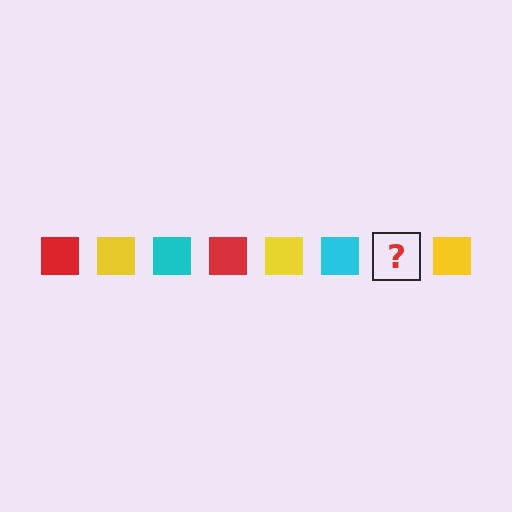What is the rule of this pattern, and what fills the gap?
The rule is that the pattern cycles through red, yellow, cyan squares. The gap should be filled with a red square.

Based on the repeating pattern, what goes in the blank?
The blank should be a red square.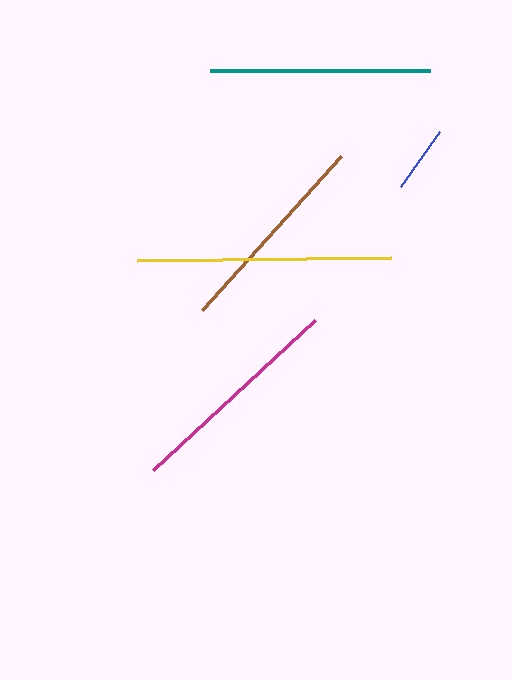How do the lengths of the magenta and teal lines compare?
The magenta and teal lines are approximately the same length.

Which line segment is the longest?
The yellow line is the longest at approximately 255 pixels.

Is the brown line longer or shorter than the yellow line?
The yellow line is longer than the brown line.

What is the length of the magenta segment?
The magenta segment is approximately 221 pixels long.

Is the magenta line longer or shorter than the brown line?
The magenta line is longer than the brown line.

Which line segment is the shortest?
The blue line is the shortest at approximately 67 pixels.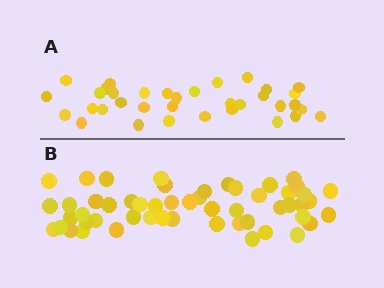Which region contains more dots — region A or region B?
Region B (the bottom region) has more dots.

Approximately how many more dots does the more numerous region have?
Region B has approximately 20 more dots than region A.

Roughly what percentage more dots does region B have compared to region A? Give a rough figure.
About 50% more.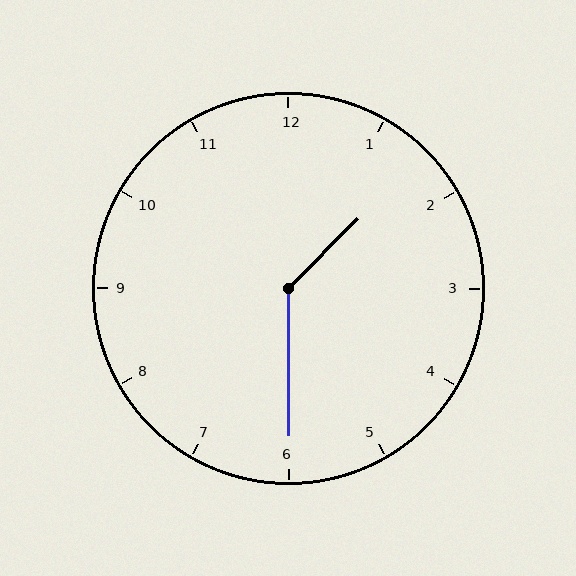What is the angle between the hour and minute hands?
Approximately 135 degrees.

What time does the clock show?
1:30.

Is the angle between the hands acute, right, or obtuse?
It is obtuse.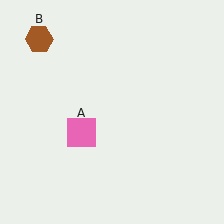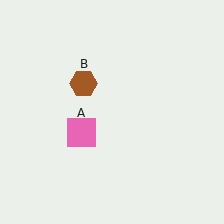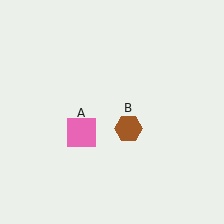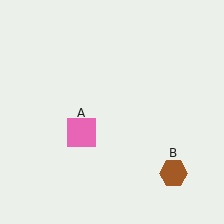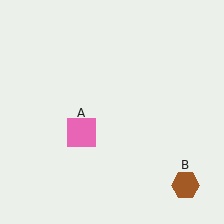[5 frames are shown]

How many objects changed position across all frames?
1 object changed position: brown hexagon (object B).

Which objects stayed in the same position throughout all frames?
Pink square (object A) remained stationary.